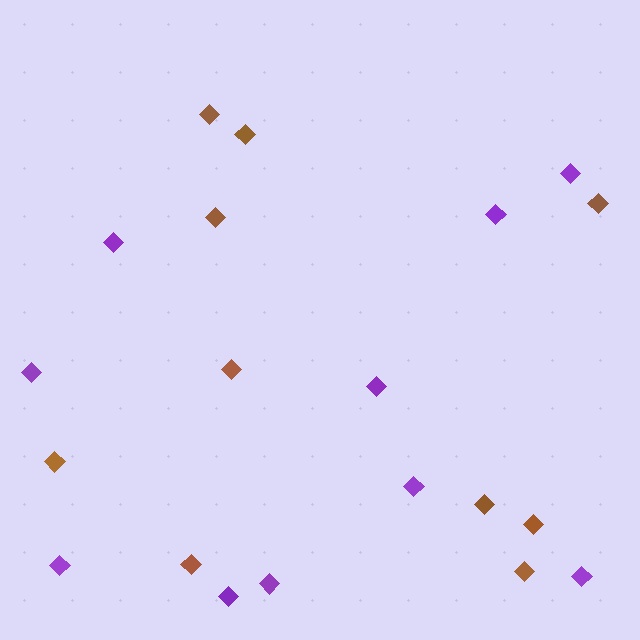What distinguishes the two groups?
There are 2 groups: one group of purple diamonds (10) and one group of brown diamonds (10).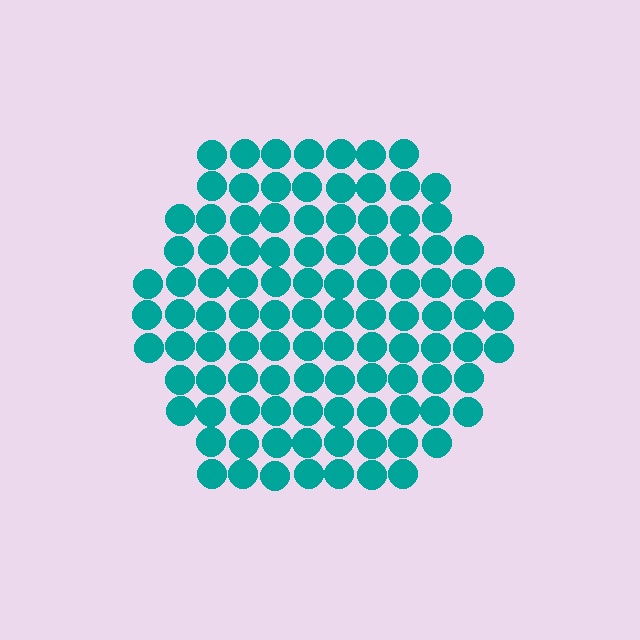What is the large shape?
The large shape is a hexagon.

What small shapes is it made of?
It is made of small circles.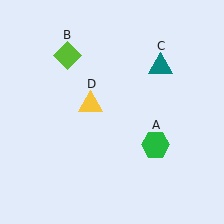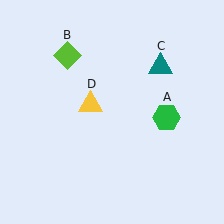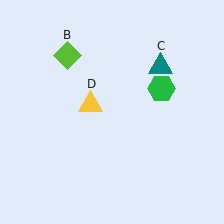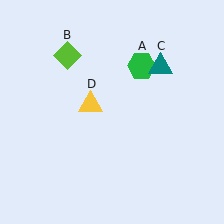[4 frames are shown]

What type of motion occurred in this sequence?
The green hexagon (object A) rotated counterclockwise around the center of the scene.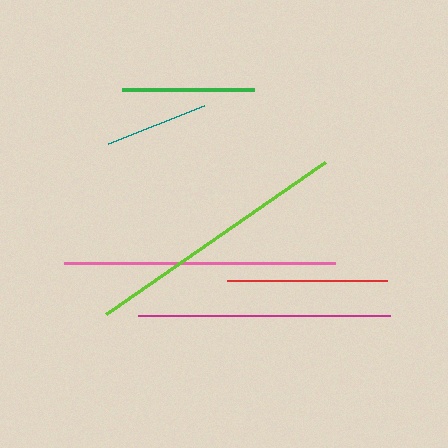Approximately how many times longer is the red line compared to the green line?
The red line is approximately 1.2 times the length of the green line.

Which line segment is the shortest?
The teal line is the shortest at approximately 103 pixels.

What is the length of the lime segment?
The lime segment is approximately 266 pixels long.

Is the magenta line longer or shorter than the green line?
The magenta line is longer than the green line.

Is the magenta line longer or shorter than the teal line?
The magenta line is longer than the teal line.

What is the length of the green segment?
The green segment is approximately 133 pixels long.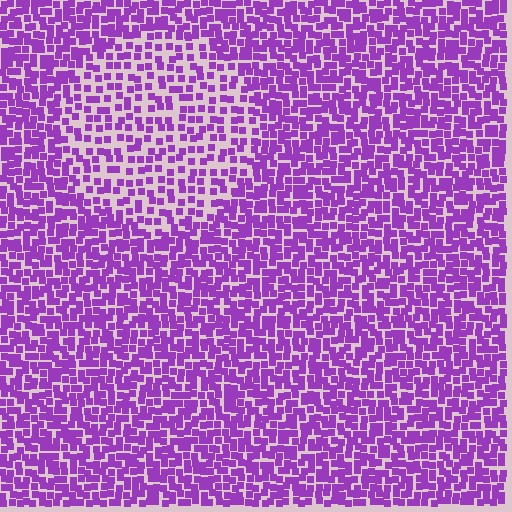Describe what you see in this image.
The image contains small purple elements arranged at two different densities. A circle-shaped region is visible where the elements are less densely packed than the surrounding area.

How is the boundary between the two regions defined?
The boundary is defined by a change in element density (approximately 1.8x ratio). All elements are the same color, size, and shape.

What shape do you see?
I see a circle.